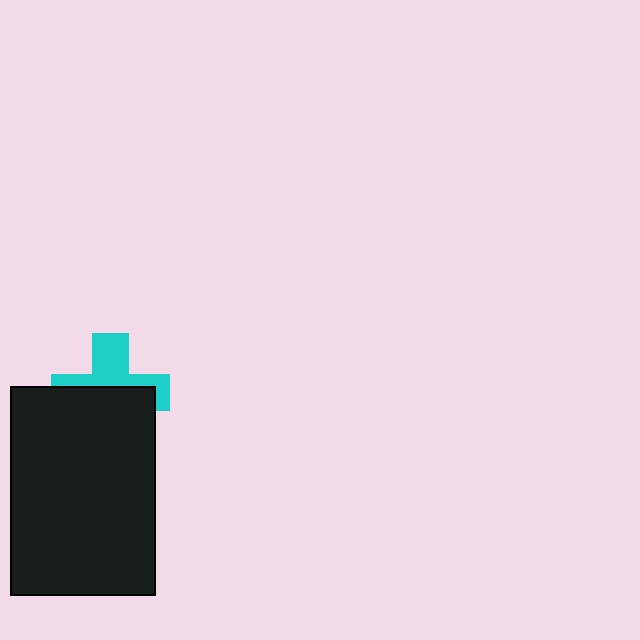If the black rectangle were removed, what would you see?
You would see the complete cyan cross.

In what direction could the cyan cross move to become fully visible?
The cyan cross could move up. That would shift it out from behind the black rectangle entirely.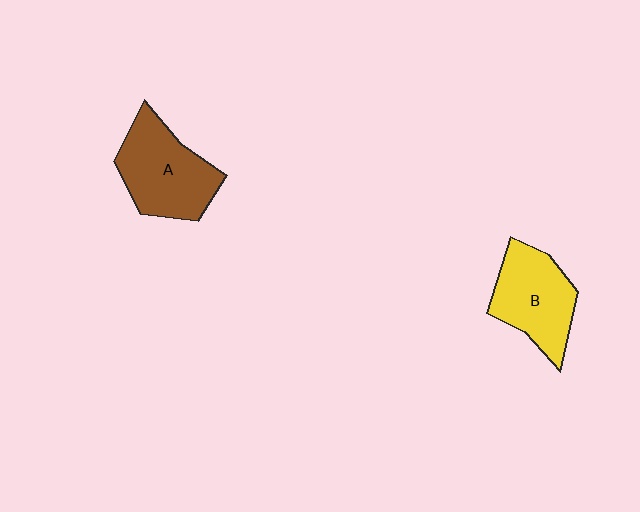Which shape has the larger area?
Shape A (brown).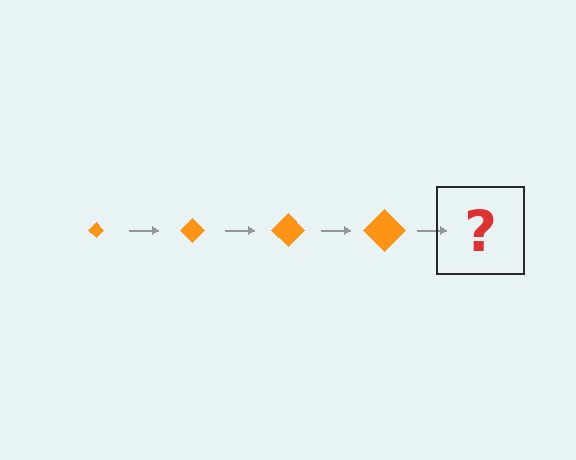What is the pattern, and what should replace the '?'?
The pattern is that the diamond gets progressively larger each step. The '?' should be an orange diamond, larger than the previous one.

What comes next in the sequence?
The next element should be an orange diamond, larger than the previous one.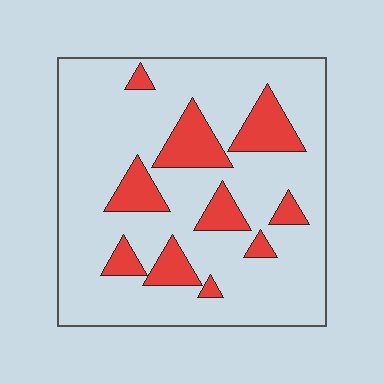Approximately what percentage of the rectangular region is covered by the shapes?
Approximately 20%.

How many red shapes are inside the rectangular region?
10.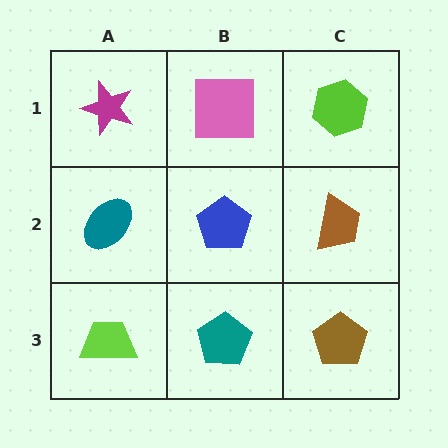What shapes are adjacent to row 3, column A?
A teal ellipse (row 2, column A), a teal pentagon (row 3, column B).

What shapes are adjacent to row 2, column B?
A pink square (row 1, column B), a teal pentagon (row 3, column B), a teal ellipse (row 2, column A), a brown trapezoid (row 2, column C).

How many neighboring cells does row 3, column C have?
2.